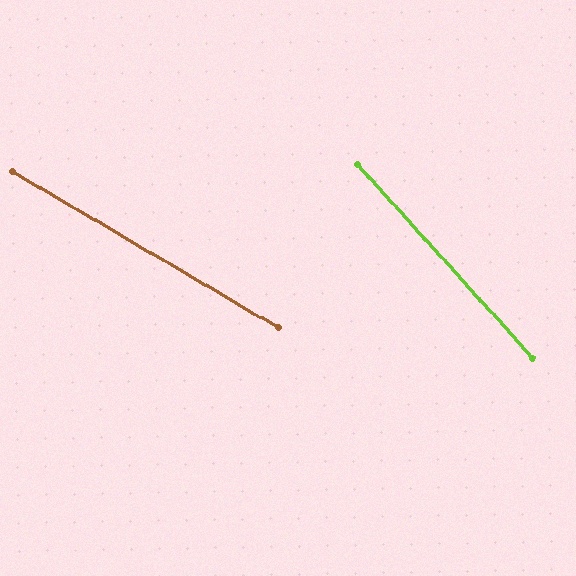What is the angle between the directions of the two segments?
Approximately 17 degrees.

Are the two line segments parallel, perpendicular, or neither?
Neither parallel nor perpendicular — they differ by about 17°.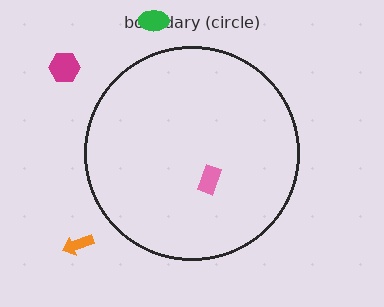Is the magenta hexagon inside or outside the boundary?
Outside.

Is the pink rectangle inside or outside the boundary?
Inside.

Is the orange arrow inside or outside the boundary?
Outside.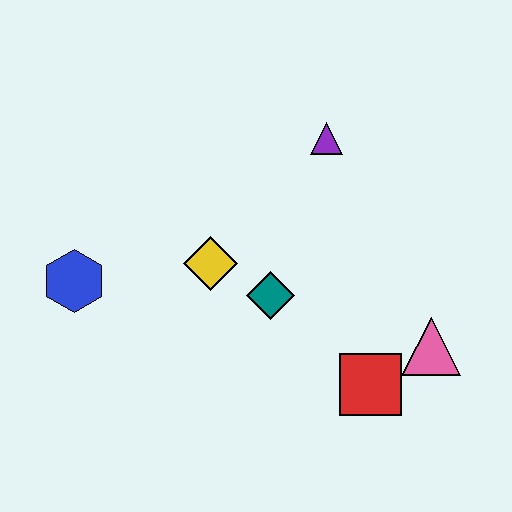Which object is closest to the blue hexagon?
The yellow diamond is closest to the blue hexagon.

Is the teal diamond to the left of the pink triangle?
Yes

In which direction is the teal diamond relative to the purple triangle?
The teal diamond is below the purple triangle.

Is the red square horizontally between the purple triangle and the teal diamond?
No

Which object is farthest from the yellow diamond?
The pink triangle is farthest from the yellow diamond.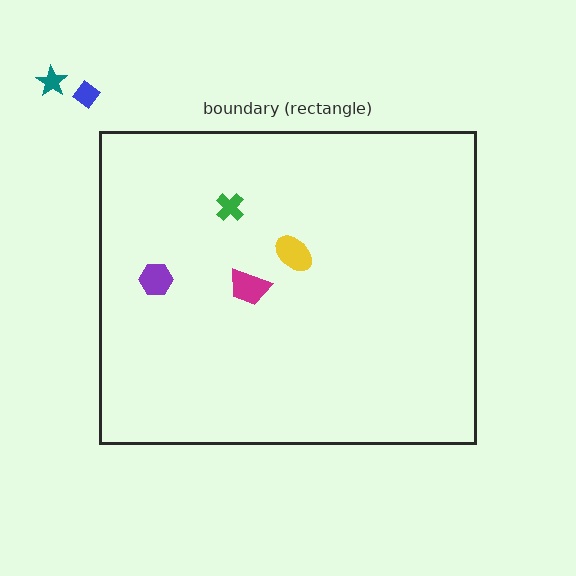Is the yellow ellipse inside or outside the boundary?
Inside.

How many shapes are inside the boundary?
4 inside, 2 outside.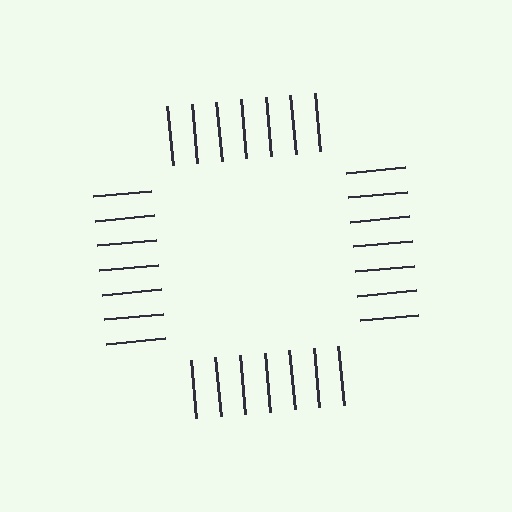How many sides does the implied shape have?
4 sides — the line-ends trace a square.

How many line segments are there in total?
28 — 7 along each of the 4 edges.